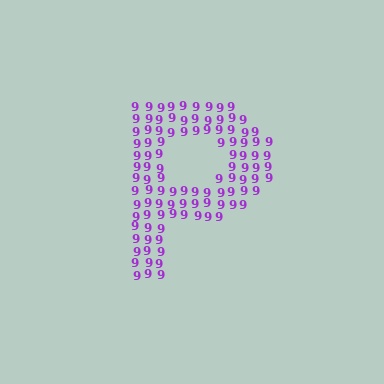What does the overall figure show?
The overall figure shows the letter P.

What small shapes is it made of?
It is made of small digit 9's.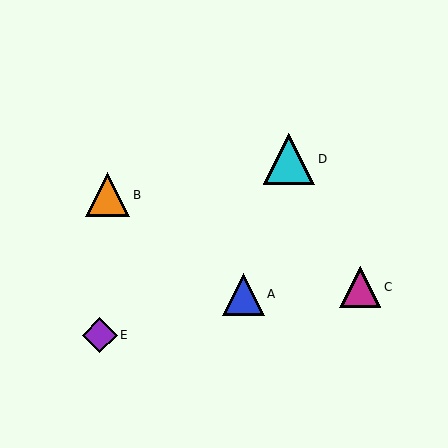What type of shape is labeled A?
Shape A is a blue triangle.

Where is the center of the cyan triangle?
The center of the cyan triangle is at (289, 159).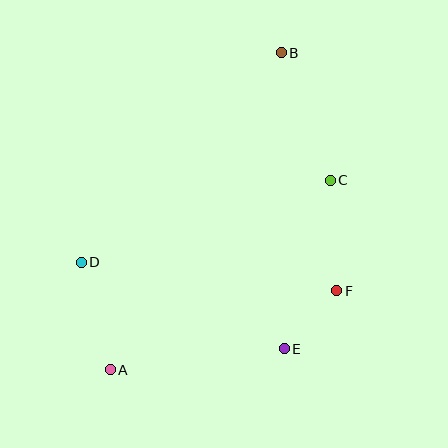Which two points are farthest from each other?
Points A and B are farthest from each other.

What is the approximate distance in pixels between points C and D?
The distance between C and D is approximately 262 pixels.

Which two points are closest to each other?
Points E and F are closest to each other.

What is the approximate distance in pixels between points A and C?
The distance between A and C is approximately 290 pixels.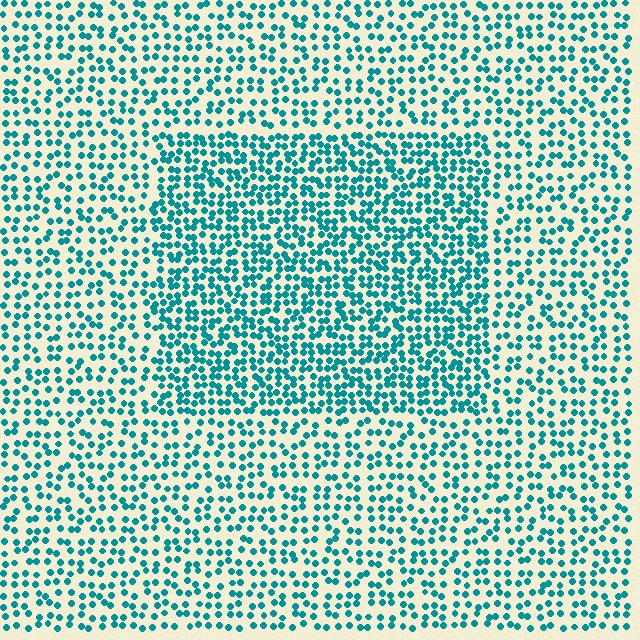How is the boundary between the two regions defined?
The boundary is defined by a change in element density (approximately 1.7x ratio). All elements are the same color, size, and shape.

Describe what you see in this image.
The image contains small teal elements arranged at two different densities. A rectangle-shaped region is visible where the elements are more densely packed than the surrounding area.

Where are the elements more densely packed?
The elements are more densely packed inside the rectangle boundary.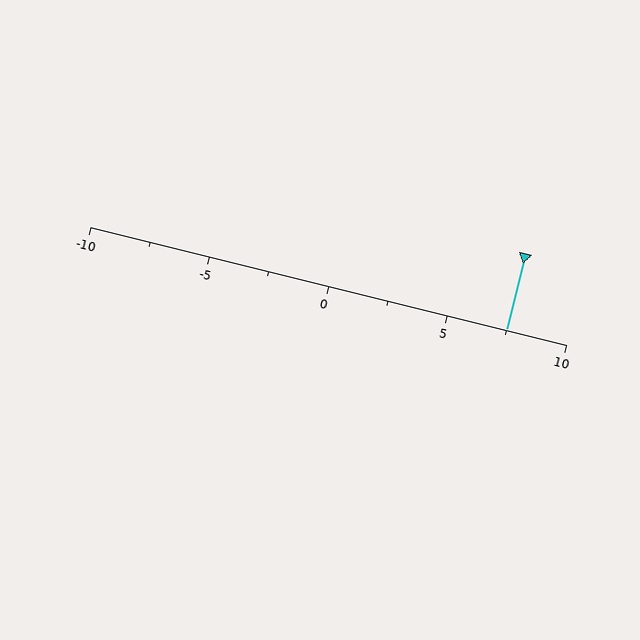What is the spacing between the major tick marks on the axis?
The major ticks are spaced 5 apart.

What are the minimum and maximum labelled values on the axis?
The axis runs from -10 to 10.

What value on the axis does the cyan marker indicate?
The marker indicates approximately 7.5.